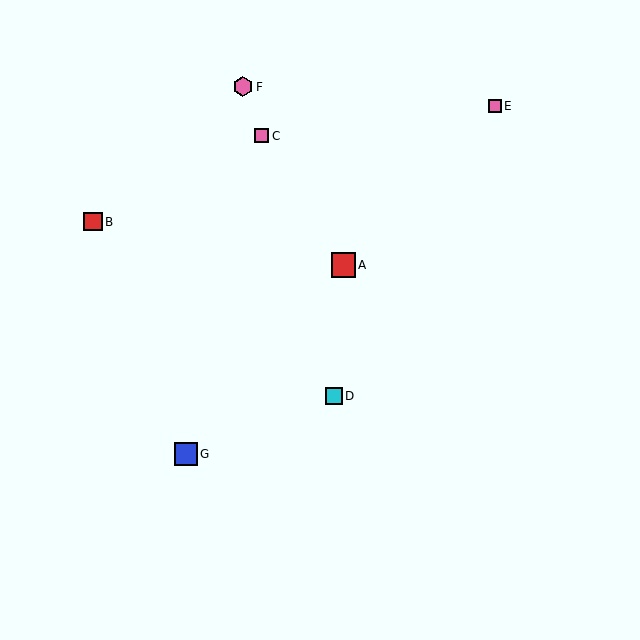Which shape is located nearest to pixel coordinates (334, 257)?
The red square (labeled A) at (343, 265) is nearest to that location.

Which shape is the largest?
The red square (labeled A) is the largest.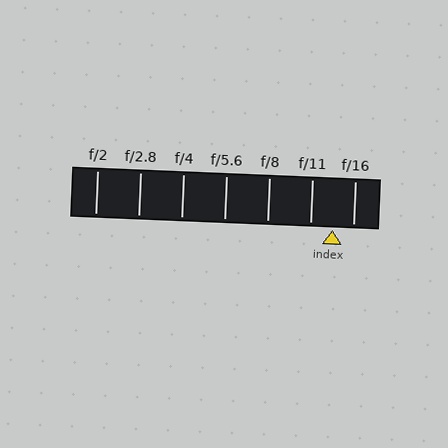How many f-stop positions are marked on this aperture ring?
There are 7 f-stop positions marked.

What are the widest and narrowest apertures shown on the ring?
The widest aperture shown is f/2 and the narrowest is f/16.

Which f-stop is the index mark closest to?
The index mark is closest to f/16.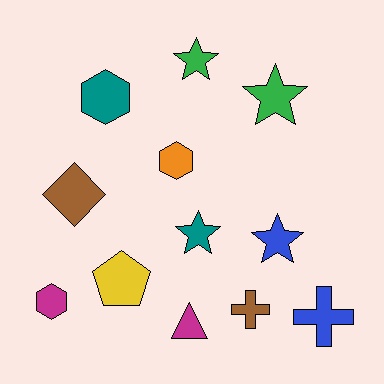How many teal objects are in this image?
There are 2 teal objects.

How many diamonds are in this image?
There is 1 diamond.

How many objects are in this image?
There are 12 objects.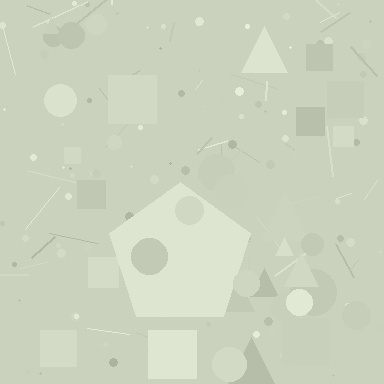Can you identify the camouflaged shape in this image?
The camouflaged shape is a pentagon.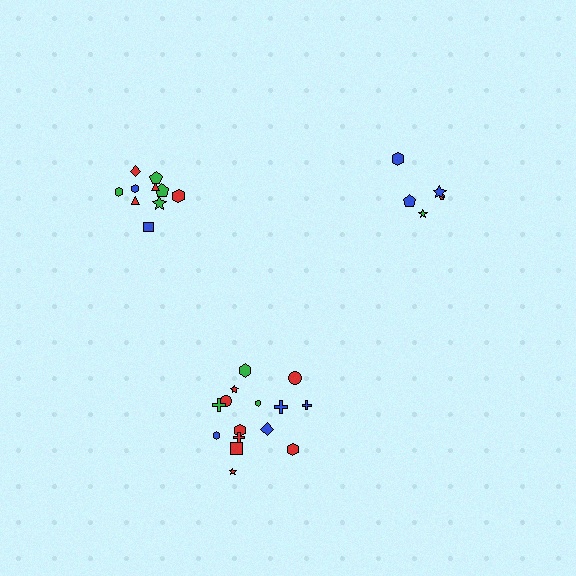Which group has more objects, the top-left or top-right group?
The top-left group.